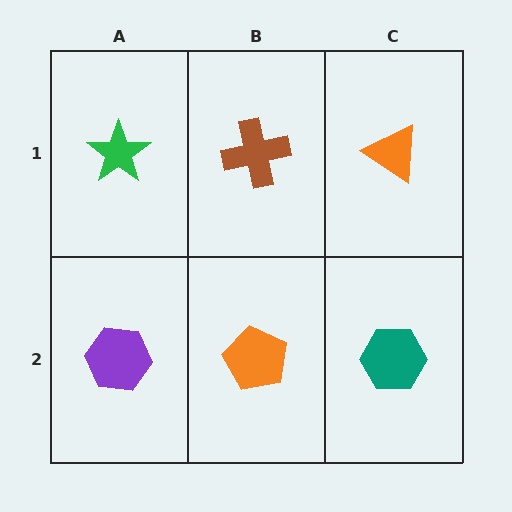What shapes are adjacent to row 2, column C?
An orange triangle (row 1, column C), an orange pentagon (row 2, column B).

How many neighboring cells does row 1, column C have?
2.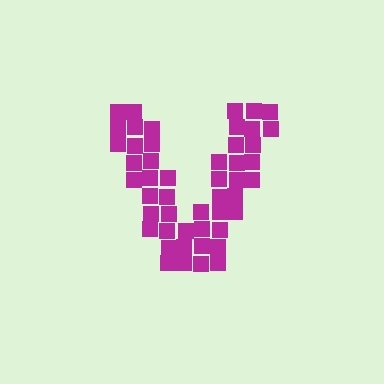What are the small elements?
The small elements are squares.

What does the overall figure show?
The overall figure shows the letter V.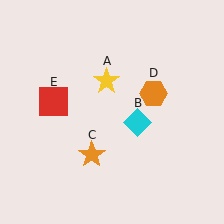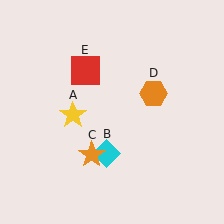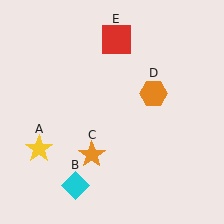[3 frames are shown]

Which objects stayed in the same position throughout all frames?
Orange star (object C) and orange hexagon (object D) remained stationary.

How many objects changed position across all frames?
3 objects changed position: yellow star (object A), cyan diamond (object B), red square (object E).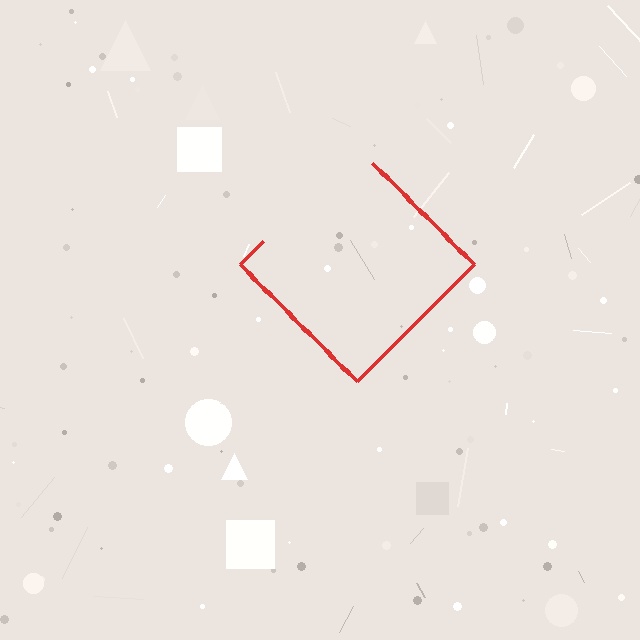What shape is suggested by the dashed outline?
The dashed outline suggests a diamond.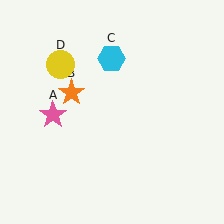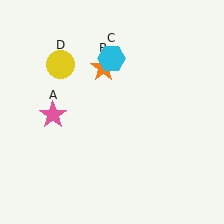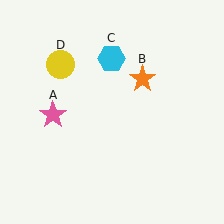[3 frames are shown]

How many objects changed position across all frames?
1 object changed position: orange star (object B).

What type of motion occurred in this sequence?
The orange star (object B) rotated clockwise around the center of the scene.